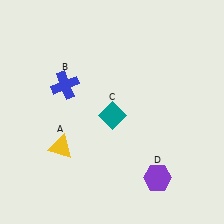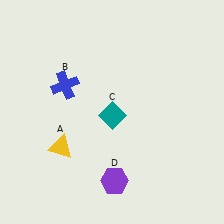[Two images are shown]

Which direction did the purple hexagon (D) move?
The purple hexagon (D) moved left.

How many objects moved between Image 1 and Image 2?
1 object moved between the two images.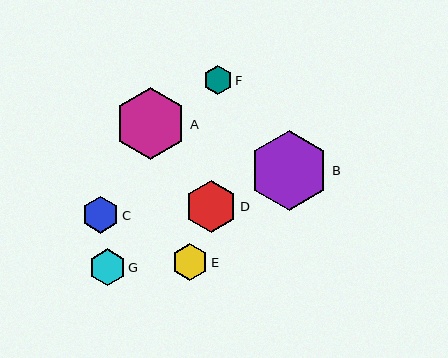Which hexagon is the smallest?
Hexagon F is the smallest with a size of approximately 29 pixels.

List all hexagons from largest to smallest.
From largest to smallest: B, A, D, C, G, E, F.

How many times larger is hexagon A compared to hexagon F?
Hexagon A is approximately 2.5 times the size of hexagon F.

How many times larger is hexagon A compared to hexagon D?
Hexagon A is approximately 1.4 times the size of hexagon D.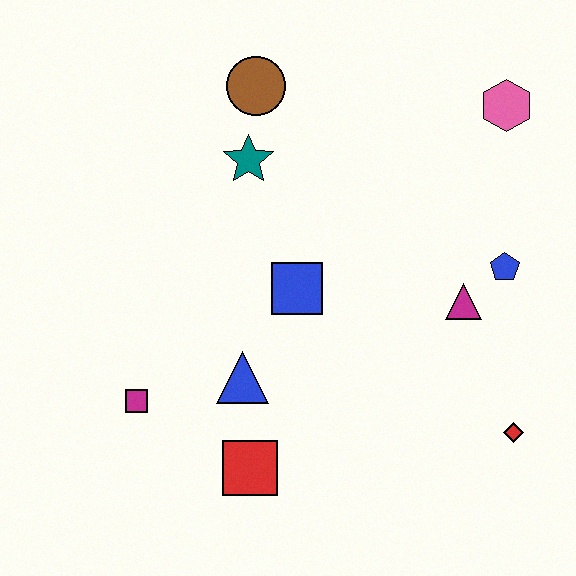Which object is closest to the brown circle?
The teal star is closest to the brown circle.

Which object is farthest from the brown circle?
The red diamond is farthest from the brown circle.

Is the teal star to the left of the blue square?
Yes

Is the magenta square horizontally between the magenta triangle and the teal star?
No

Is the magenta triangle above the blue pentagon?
No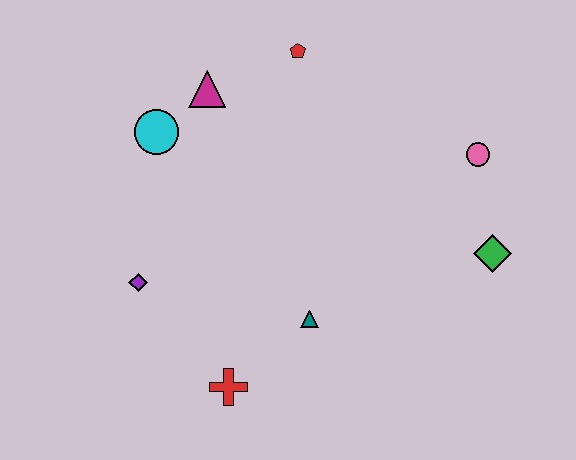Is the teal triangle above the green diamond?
No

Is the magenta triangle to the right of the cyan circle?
Yes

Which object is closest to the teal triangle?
The red cross is closest to the teal triangle.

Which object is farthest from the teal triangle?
The red pentagon is farthest from the teal triangle.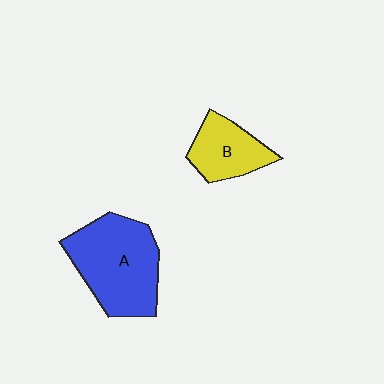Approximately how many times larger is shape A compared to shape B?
Approximately 1.9 times.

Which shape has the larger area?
Shape A (blue).